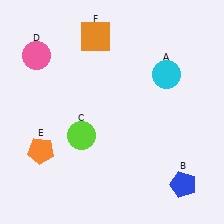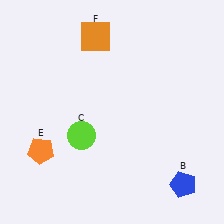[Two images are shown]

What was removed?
The pink circle (D), the cyan circle (A) were removed in Image 2.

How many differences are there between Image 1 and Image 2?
There are 2 differences between the two images.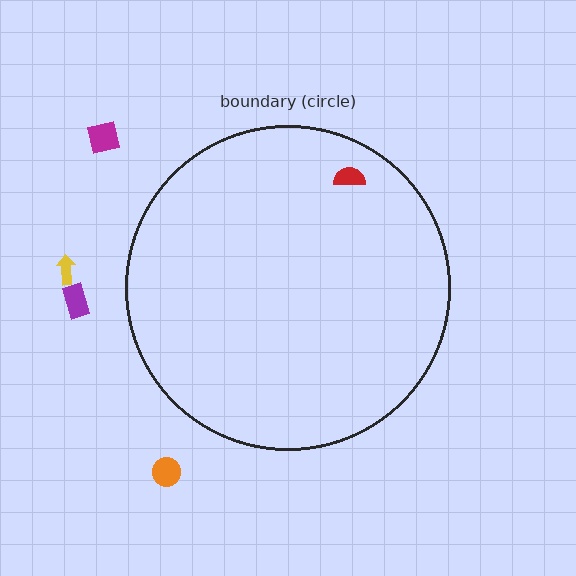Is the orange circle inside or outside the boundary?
Outside.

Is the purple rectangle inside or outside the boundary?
Outside.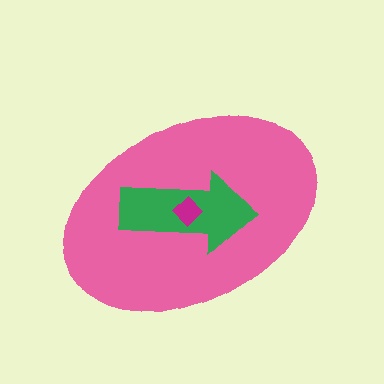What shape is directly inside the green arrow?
The magenta diamond.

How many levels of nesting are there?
3.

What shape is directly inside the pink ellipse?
The green arrow.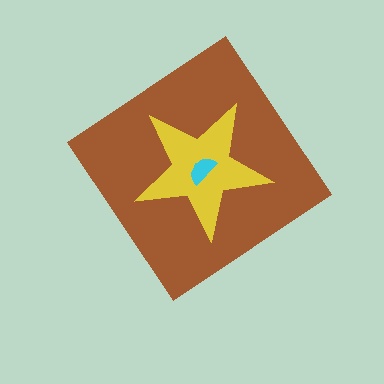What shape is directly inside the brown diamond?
The yellow star.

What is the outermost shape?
The brown diamond.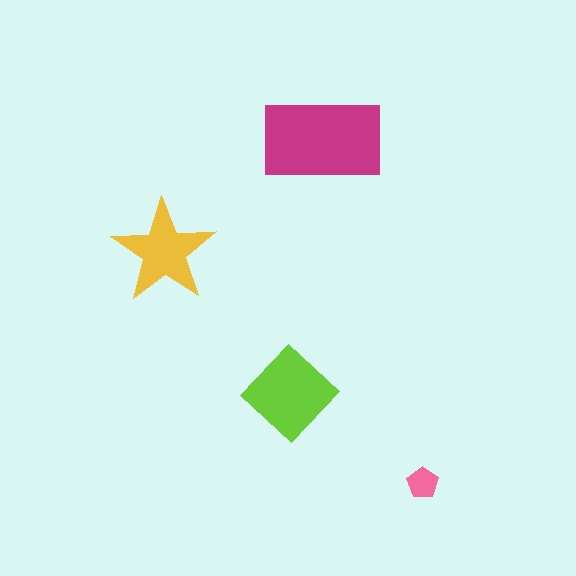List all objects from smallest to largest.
The pink pentagon, the yellow star, the lime diamond, the magenta rectangle.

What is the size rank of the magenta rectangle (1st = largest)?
1st.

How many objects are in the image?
There are 4 objects in the image.